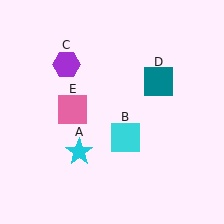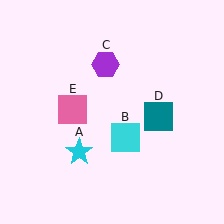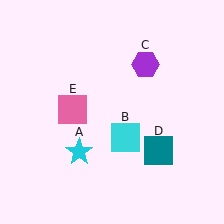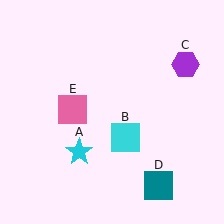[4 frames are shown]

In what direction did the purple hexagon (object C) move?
The purple hexagon (object C) moved right.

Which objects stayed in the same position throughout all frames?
Cyan star (object A) and cyan square (object B) and pink square (object E) remained stationary.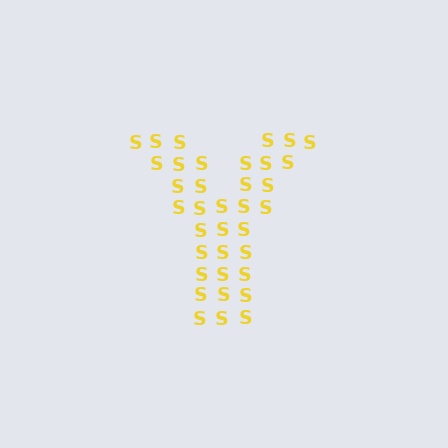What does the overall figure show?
The overall figure shows the letter Y.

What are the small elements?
The small elements are letter S's.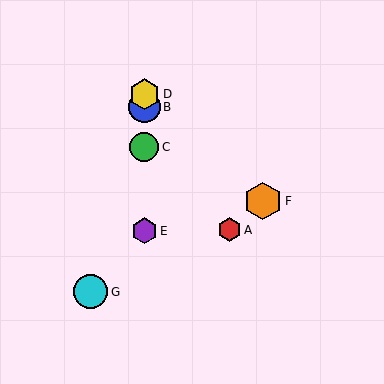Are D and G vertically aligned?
No, D is at x≈144 and G is at x≈91.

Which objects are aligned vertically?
Objects B, C, D, E are aligned vertically.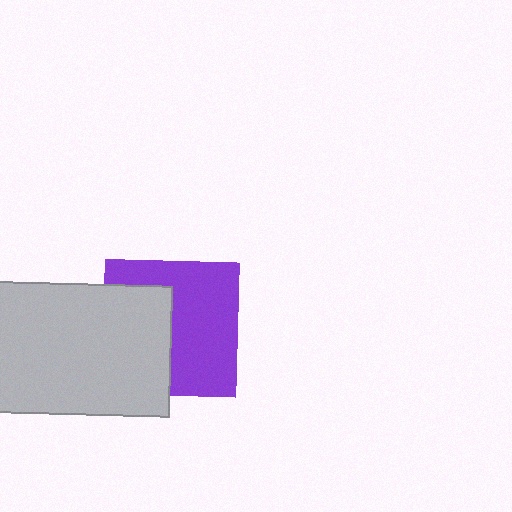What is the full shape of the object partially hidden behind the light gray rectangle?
The partially hidden object is a purple square.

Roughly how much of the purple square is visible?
About half of it is visible (roughly 58%).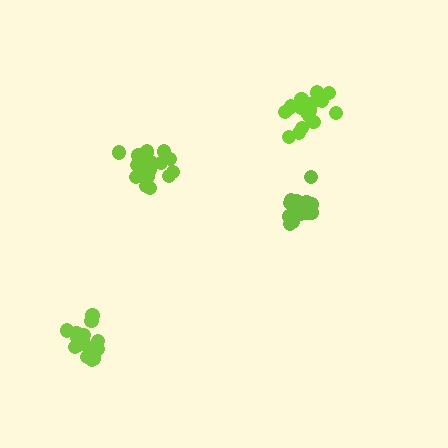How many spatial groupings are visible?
There are 4 spatial groupings.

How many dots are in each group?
Group 1: 21 dots, Group 2: 19 dots, Group 3: 17 dots, Group 4: 19 dots (76 total).